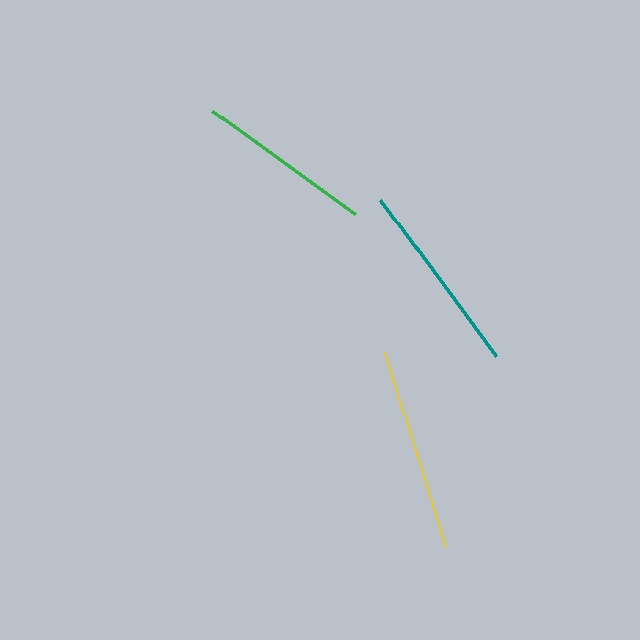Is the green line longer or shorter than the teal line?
The teal line is longer than the green line.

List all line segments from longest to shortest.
From longest to shortest: yellow, teal, green.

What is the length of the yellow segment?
The yellow segment is approximately 205 pixels long.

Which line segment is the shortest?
The green line is the shortest at approximately 177 pixels.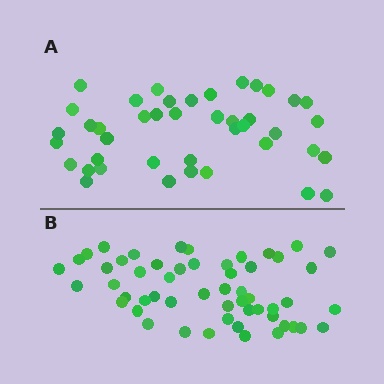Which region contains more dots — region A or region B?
Region B (the bottom region) has more dots.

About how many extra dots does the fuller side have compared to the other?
Region B has roughly 12 or so more dots than region A.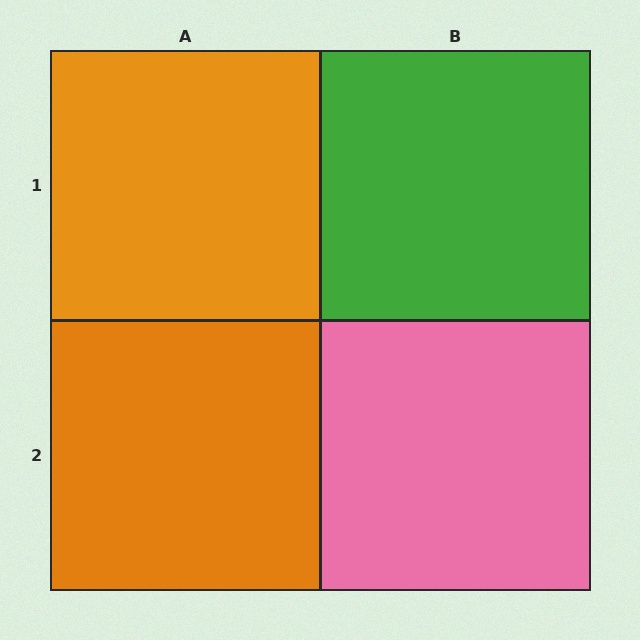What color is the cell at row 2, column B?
Pink.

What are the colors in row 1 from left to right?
Orange, green.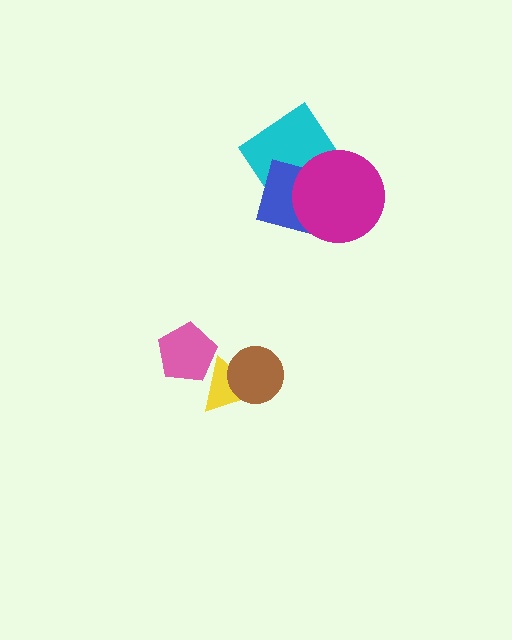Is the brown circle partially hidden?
No, no other shape covers it.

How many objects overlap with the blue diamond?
2 objects overlap with the blue diamond.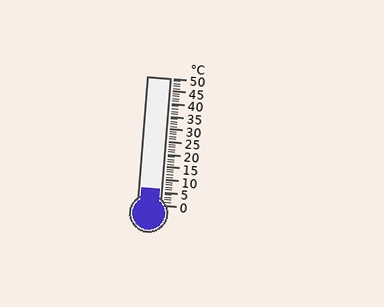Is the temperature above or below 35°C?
The temperature is below 35°C.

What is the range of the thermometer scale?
The thermometer scale ranges from 0°C to 50°C.